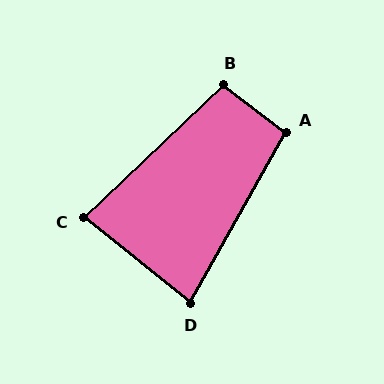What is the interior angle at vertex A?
Approximately 98 degrees (obtuse).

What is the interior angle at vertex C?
Approximately 82 degrees (acute).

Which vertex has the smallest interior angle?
D, at approximately 81 degrees.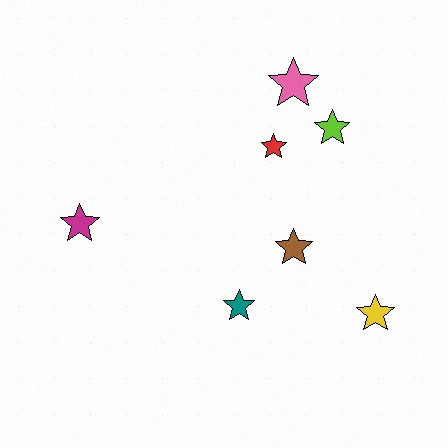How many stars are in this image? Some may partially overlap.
There are 7 stars.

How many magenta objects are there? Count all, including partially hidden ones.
There is 1 magenta object.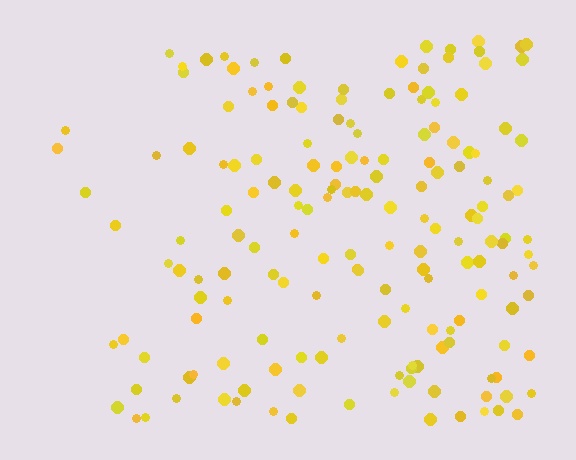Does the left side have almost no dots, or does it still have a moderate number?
Still a moderate number, just noticeably fewer than the right.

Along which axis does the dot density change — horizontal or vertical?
Horizontal.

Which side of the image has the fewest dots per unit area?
The left.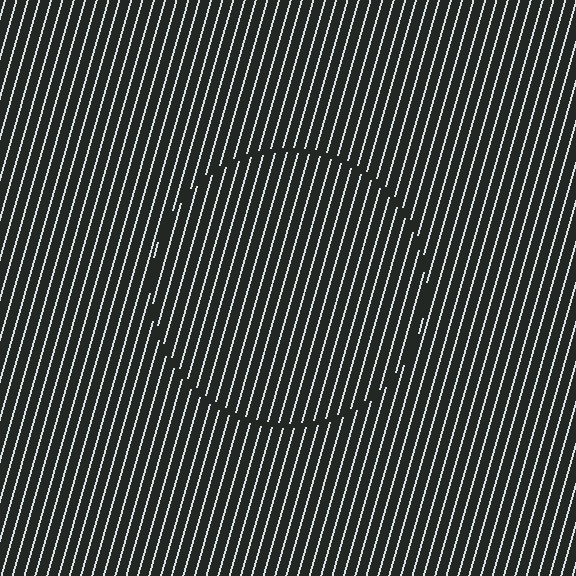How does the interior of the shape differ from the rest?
The interior of the shape contains the same grating, shifted by half a period — the contour is defined by the phase discontinuity where line-ends from the inner and outer gratings abut.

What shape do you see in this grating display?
An illusory circle. The interior of the shape contains the same grating, shifted by half a period — the contour is defined by the phase discontinuity where line-ends from the inner and outer gratings abut.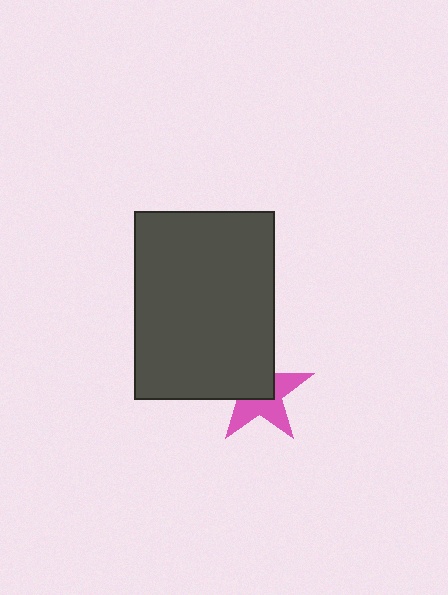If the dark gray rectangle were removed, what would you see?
You would see the complete pink star.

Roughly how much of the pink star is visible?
About half of it is visible (roughly 50%).